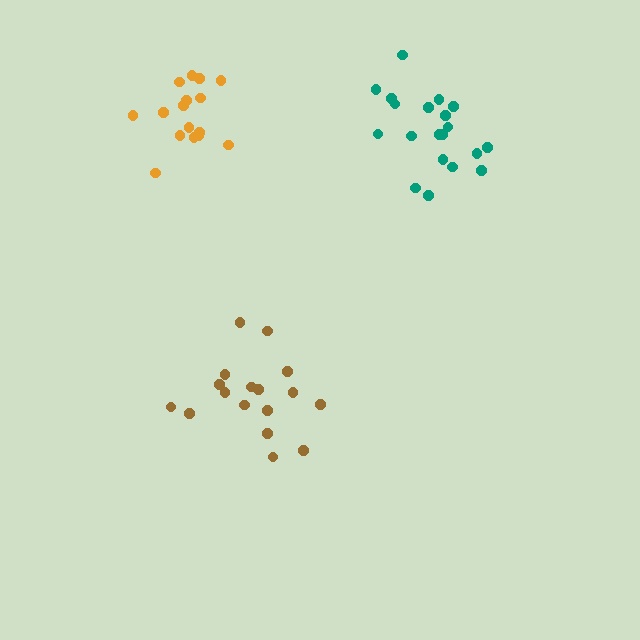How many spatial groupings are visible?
There are 3 spatial groupings.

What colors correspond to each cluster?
The clusters are colored: teal, brown, orange.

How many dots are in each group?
Group 1: 20 dots, Group 2: 17 dots, Group 3: 16 dots (53 total).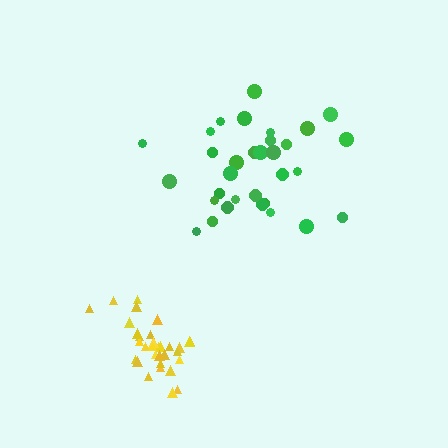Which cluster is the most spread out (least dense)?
Green.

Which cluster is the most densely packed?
Yellow.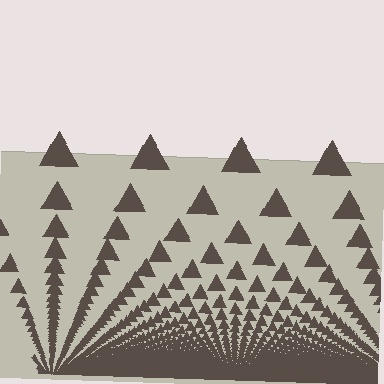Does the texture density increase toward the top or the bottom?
Density increases toward the bottom.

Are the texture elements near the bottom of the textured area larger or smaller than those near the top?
Smaller. The gradient is inverted — elements near the bottom are smaller and denser.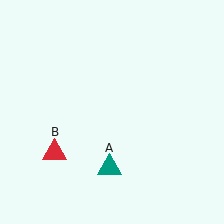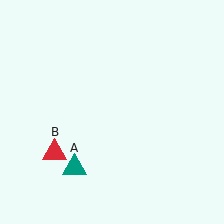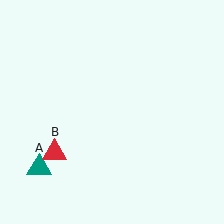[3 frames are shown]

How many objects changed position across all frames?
1 object changed position: teal triangle (object A).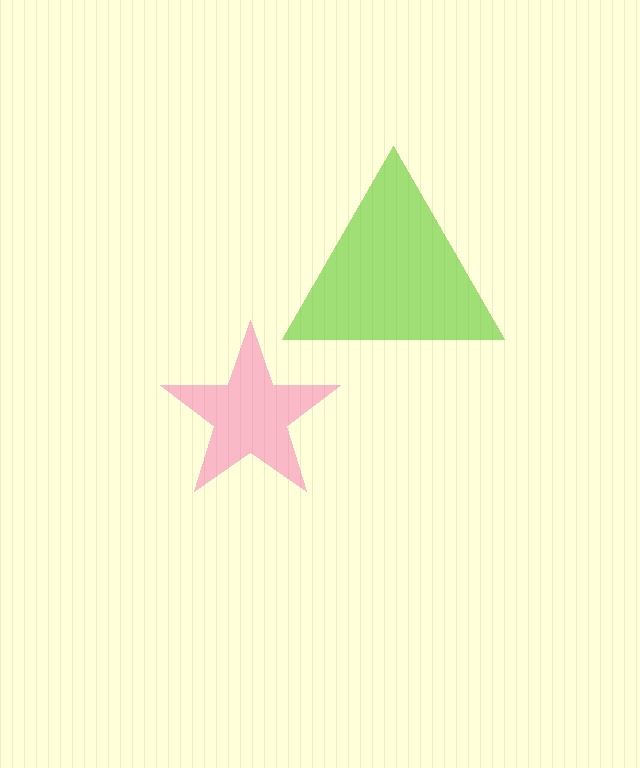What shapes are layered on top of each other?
The layered shapes are: a pink star, a lime triangle.